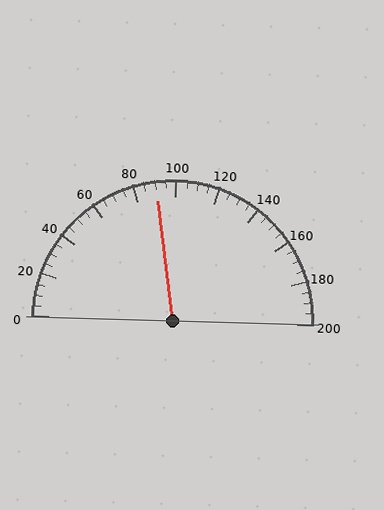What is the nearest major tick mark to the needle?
The nearest major tick mark is 80.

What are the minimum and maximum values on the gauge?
The gauge ranges from 0 to 200.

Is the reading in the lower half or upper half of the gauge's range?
The reading is in the lower half of the range (0 to 200).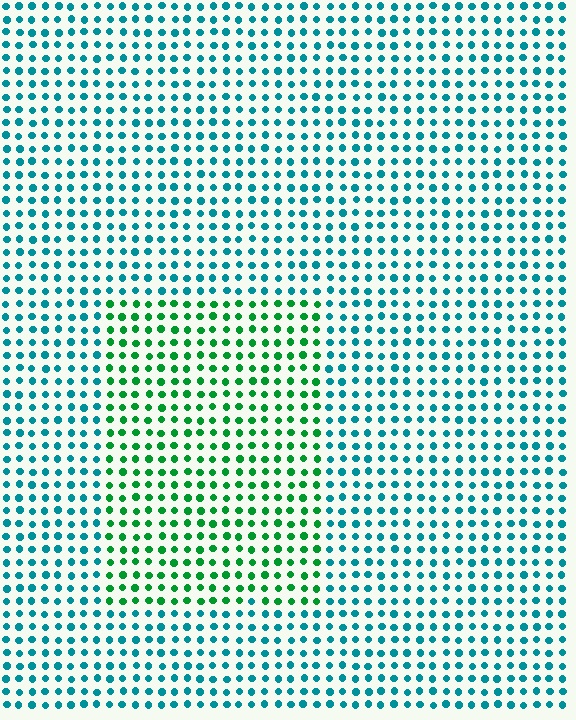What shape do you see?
I see a rectangle.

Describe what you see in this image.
The image is filled with small teal elements in a uniform arrangement. A rectangle-shaped region is visible where the elements are tinted to a slightly different hue, forming a subtle color boundary.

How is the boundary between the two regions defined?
The boundary is defined purely by a slight shift in hue (about 46 degrees). Spacing, size, and orientation are identical on both sides.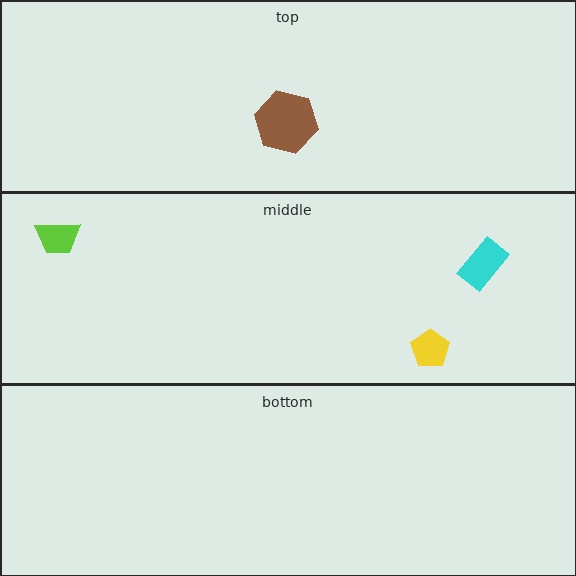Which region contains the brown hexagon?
The top region.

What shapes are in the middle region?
The lime trapezoid, the cyan rectangle, the yellow pentagon.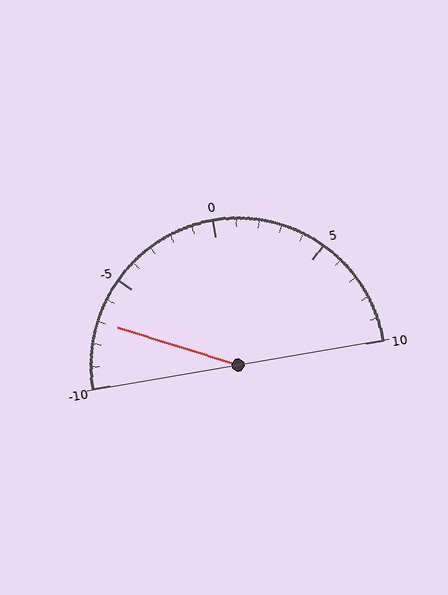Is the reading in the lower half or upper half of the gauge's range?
The reading is in the lower half of the range (-10 to 10).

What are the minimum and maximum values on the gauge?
The gauge ranges from -10 to 10.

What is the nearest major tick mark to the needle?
The nearest major tick mark is -5.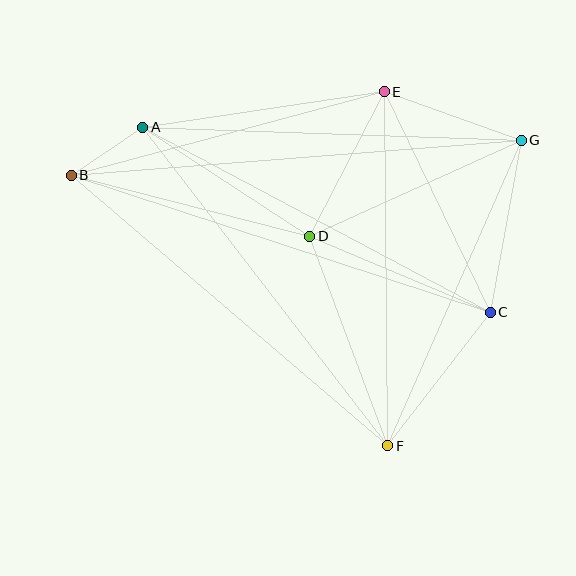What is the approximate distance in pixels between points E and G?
The distance between E and G is approximately 145 pixels.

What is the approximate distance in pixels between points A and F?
The distance between A and F is approximately 402 pixels.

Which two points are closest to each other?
Points A and B are closest to each other.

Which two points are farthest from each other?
Points B and G are farthest from each other.